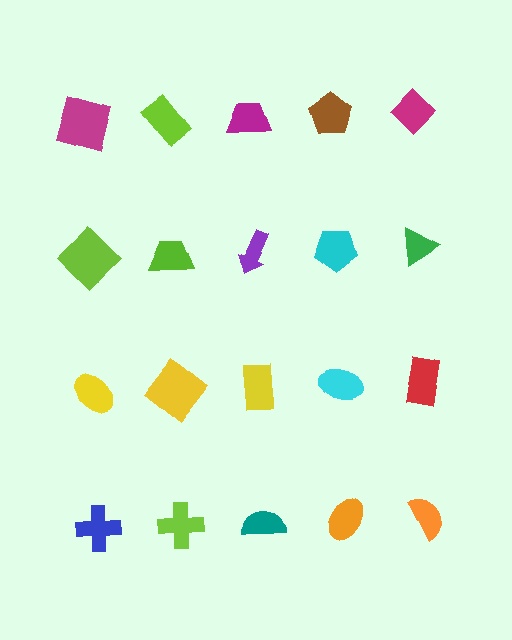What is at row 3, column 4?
A cyan ellipse.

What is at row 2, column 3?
A purple arrow.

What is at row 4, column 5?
An orange semicircle.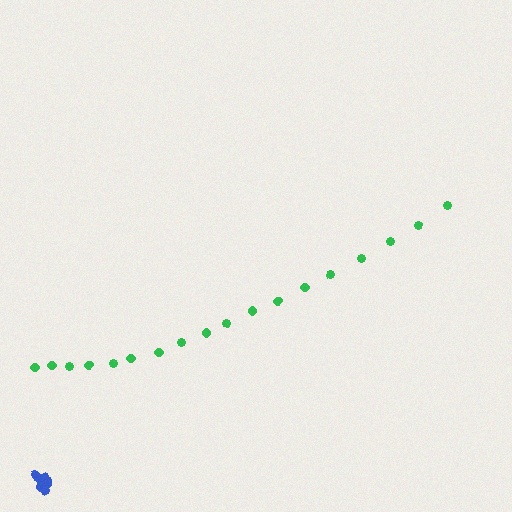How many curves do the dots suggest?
There are 2 distinct paths.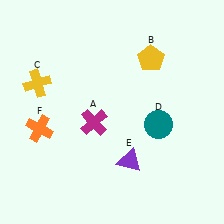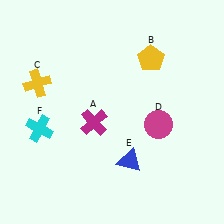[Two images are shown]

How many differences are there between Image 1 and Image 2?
There are 3 differences between the two images.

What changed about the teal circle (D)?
In Image 1, D is teal. In Image 2, it changed to magenta.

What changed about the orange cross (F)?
In Image 1, F is orange. In Image 2, it changed to cyan.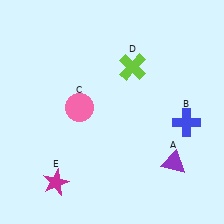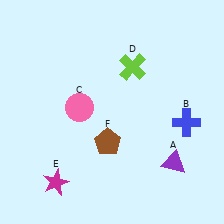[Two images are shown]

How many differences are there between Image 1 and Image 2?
There is 1 difference between the two images.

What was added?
A brown pentagon (F) was added in Image 2.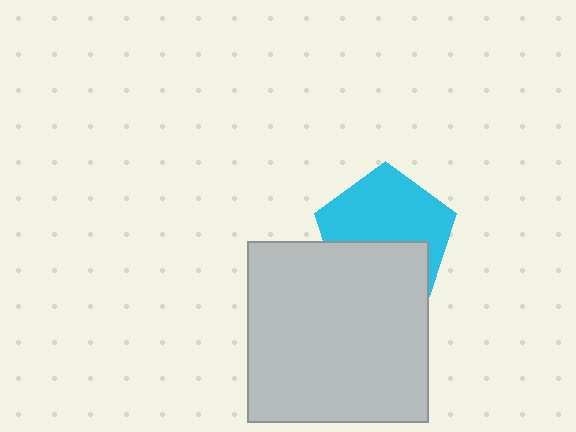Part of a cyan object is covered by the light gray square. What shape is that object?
It is a pentagon.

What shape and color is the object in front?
The object in front is a light gray square.